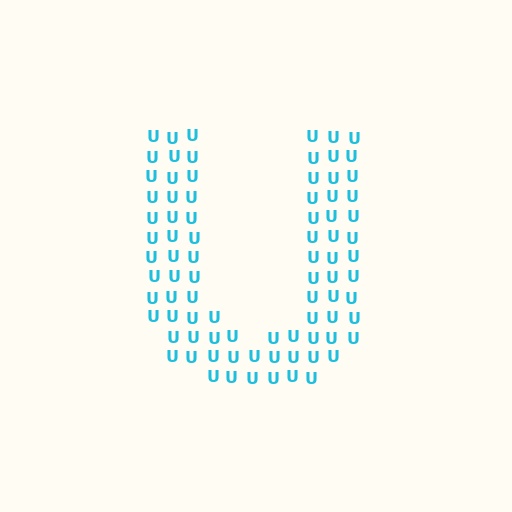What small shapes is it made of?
It is made of small letter U's.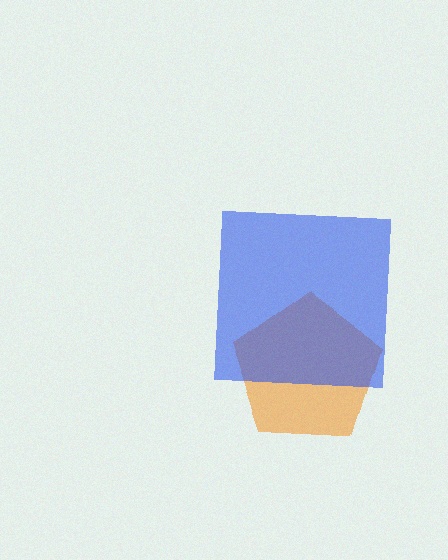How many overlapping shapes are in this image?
There are 2 overlapping shapes in the image.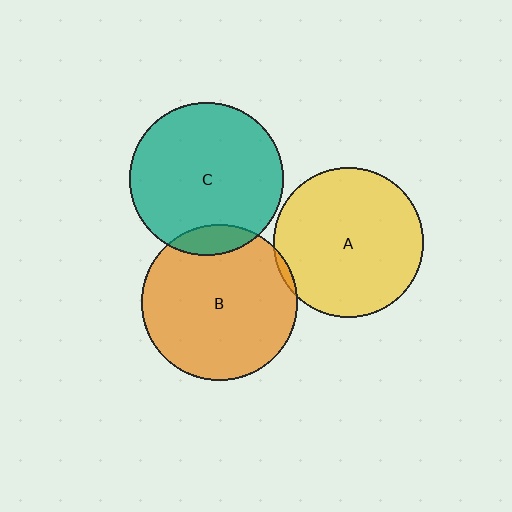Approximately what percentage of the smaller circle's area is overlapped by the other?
Approximately 5%.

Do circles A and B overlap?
Yes.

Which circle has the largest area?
Circle B (orange).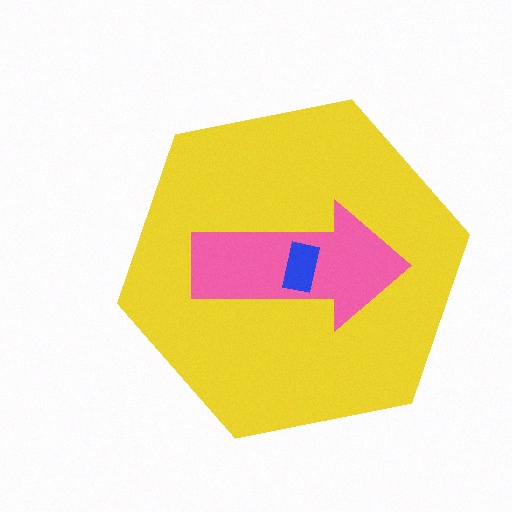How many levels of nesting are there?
3.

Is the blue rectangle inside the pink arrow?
Yes.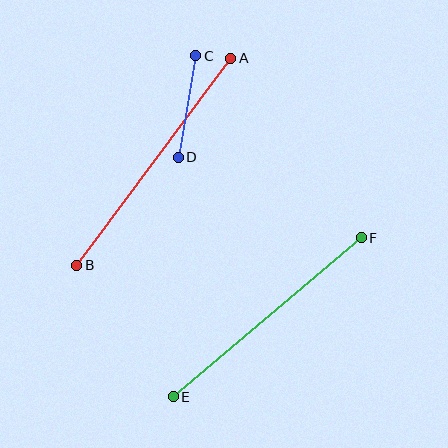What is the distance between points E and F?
The distance is approximately 246 pixels.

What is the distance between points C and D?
The distance is approximately 103 pixels.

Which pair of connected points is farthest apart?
Points A and B are farthest apart.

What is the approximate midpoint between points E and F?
The midpoint is at approximately (267, 317) pixels.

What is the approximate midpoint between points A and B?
The midpoint is at approximately (154, 162) pixels.